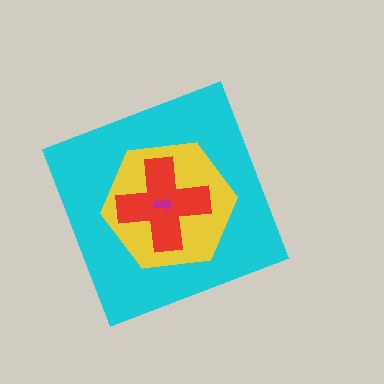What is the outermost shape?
The cyan diamond.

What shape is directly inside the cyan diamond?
The yellow hexagon.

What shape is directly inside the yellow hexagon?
The red cross.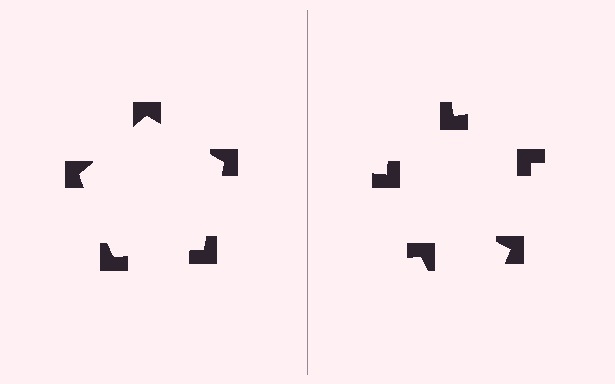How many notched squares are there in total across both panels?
10 — 5 on each side.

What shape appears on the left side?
An illusory pentagon.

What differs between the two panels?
The notched squares are positioned identically on both sides; only the wedge orientations differ. On the left they align to a pentagon; on the right they are misaligned.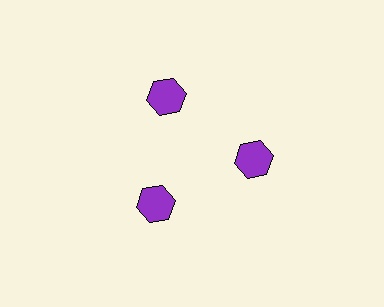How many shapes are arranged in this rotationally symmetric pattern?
There are 6 shapes, arranged in 3 groups of 2.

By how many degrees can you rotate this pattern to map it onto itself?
The pattern maps onto itself every 120 degrees of rotation.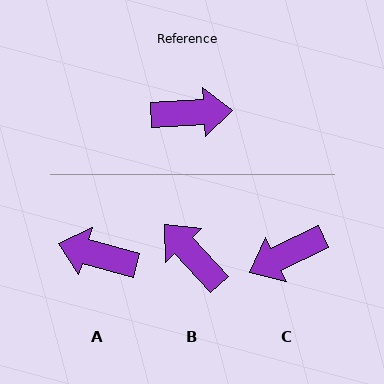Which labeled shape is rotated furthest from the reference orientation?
A, about 161 degrees away.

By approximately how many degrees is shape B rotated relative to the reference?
Approximately 129 degrees counter-clockwise.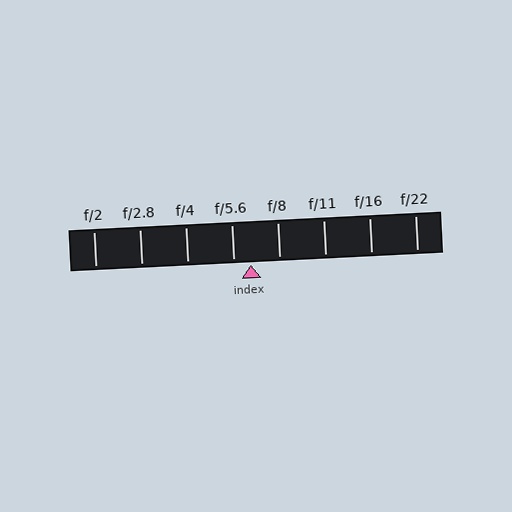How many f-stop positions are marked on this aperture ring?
There are 8 f-stop positions marked.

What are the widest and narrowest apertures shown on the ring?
The widest aperture shown is f/2 and the narrowest is f/22.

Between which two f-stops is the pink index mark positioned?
The index mark is between f/5.6 and f/8.